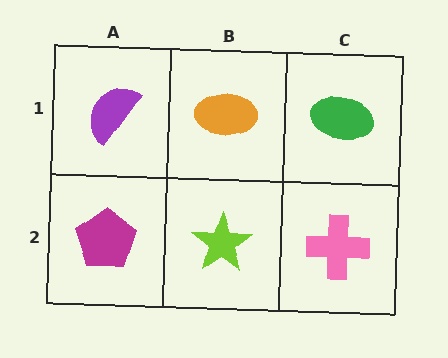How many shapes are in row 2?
3 shapes.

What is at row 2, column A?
A magenta pentagon.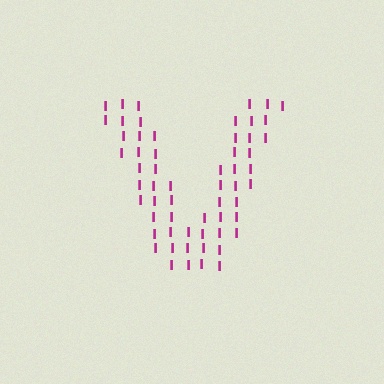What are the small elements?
The small elements are letter I's.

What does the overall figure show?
The overall figure shows the letter V.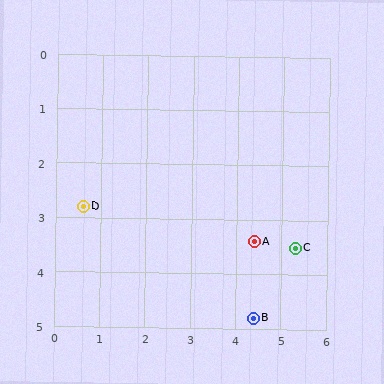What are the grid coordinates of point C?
Point C is at approximately (5.3, 3.5).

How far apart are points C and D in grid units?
Points C and D are about 4.8 grid units apart.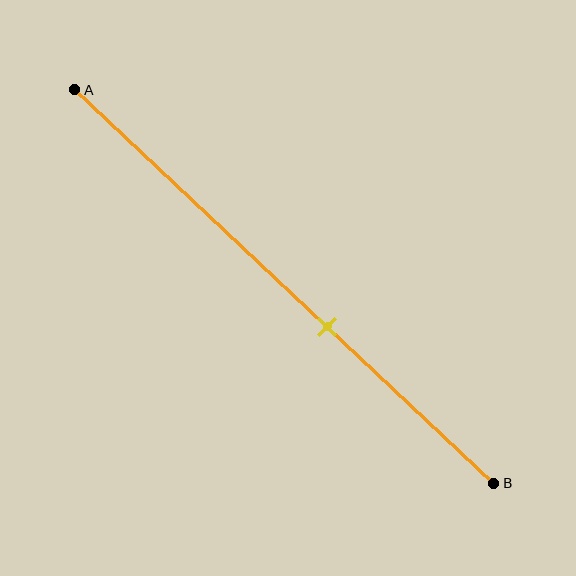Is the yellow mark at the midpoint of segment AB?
No, the mark is at about 60% from A, not at the 50% midpoint.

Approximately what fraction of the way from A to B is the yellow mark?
The yellow mark is approximately 60% of the way from A to B.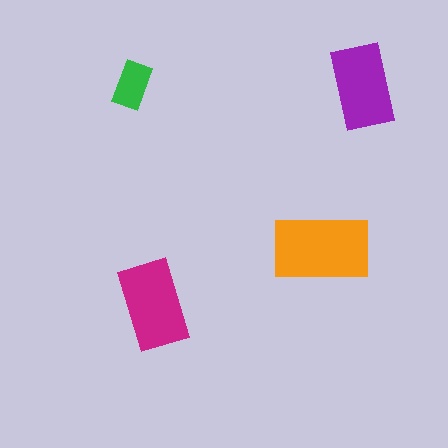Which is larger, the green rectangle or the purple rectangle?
The purple one.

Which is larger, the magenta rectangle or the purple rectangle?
The magenta one.